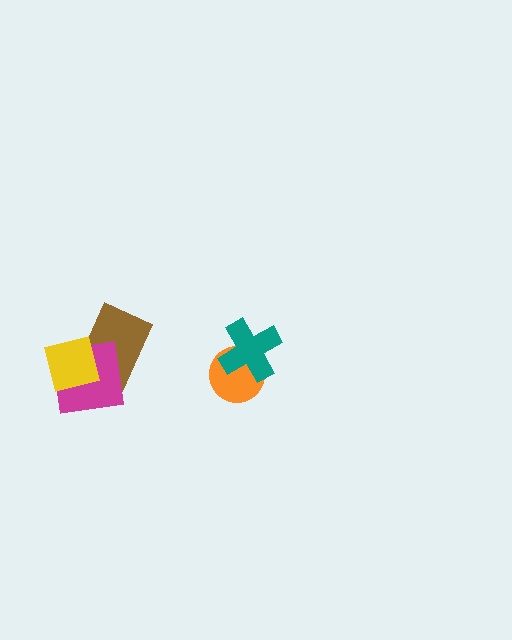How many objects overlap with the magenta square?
2 objects overlap with the magenta square.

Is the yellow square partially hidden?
No, no other shape covers it.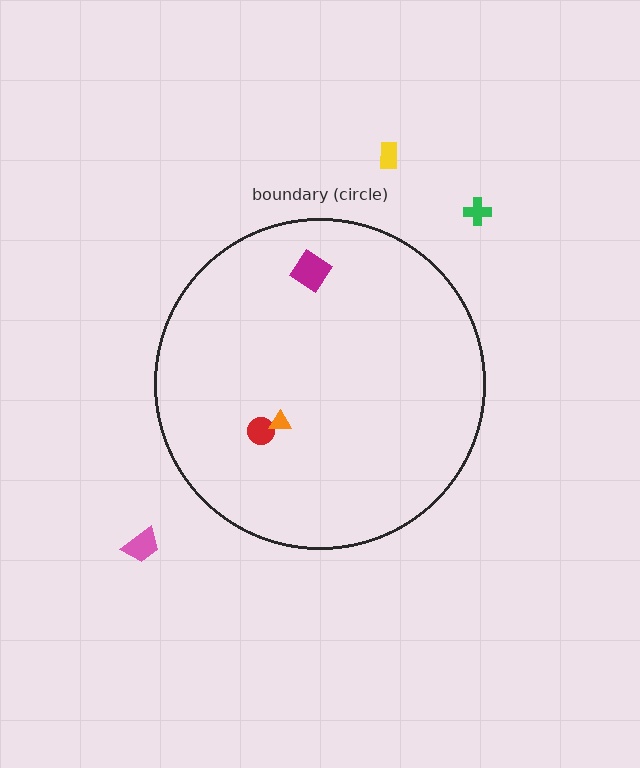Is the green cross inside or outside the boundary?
Outside.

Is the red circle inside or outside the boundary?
Inside.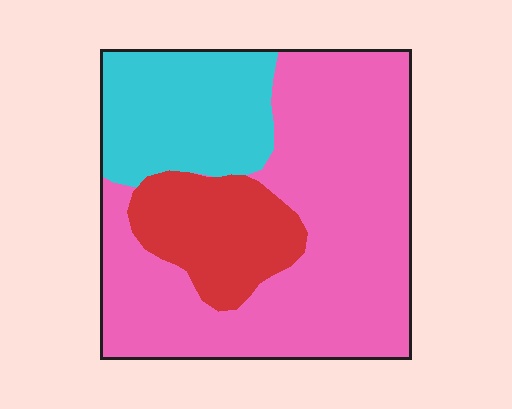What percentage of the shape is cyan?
Cyan takes up about one quarter (1/4) of the shape.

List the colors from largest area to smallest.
From largest to smallest: pink, cyan, red.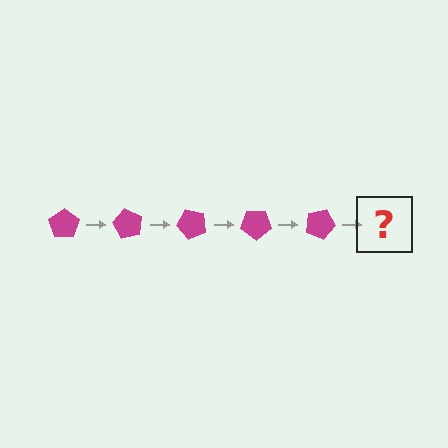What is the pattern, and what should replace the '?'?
The pattern is that the pentagon rotates 60 degrees each step. The '?' should be a magenta pentagon rotated 300 degrees.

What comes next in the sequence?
The next element should be a magenta pentagon rotated 300 degrees.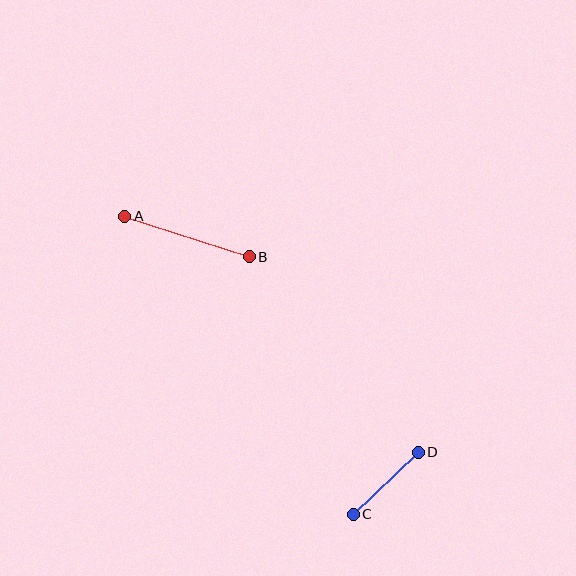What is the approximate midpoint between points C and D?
The midpoint is at approximately (386, 483) pixels.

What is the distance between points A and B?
The distance is approximately 131 pixels.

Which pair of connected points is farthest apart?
Points A and B are farthest apart.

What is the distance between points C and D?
The distance is approximately 90 pixels.